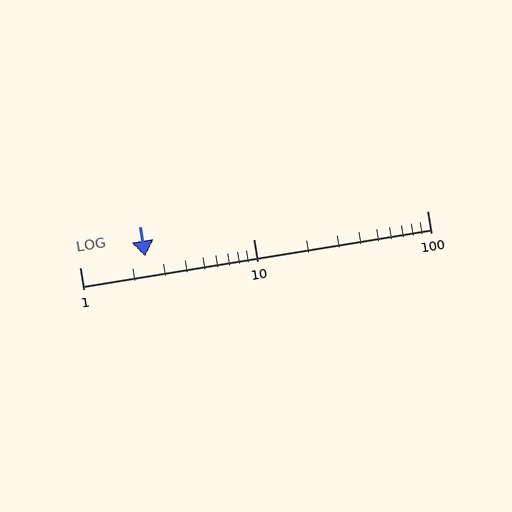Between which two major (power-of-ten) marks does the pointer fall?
The pointer is between 1 and 10.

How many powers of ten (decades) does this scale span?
The scale spans 2 decades, from 1 to 100.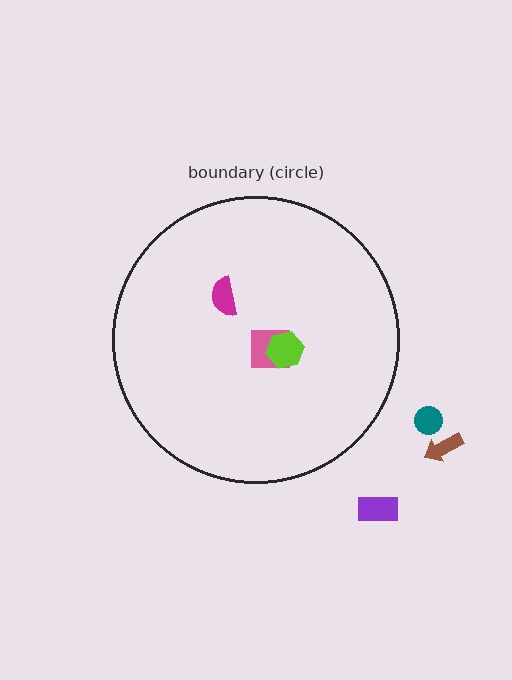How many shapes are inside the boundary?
3 inside, 3 outside.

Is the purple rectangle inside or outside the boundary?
Outside.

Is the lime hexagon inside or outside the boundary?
Inside.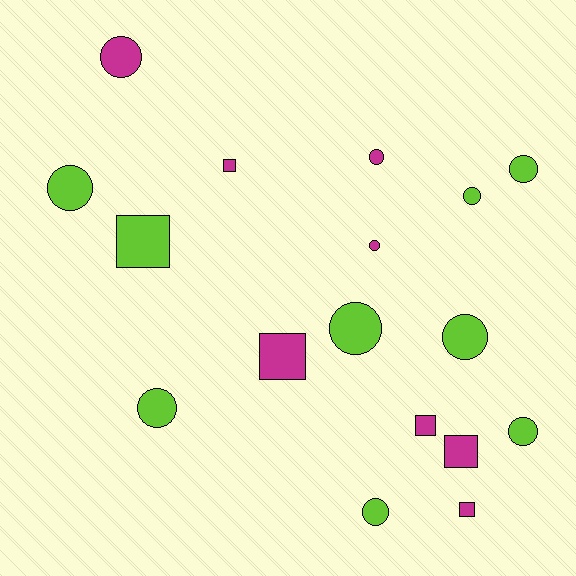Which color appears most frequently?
Lime, with 9 objects.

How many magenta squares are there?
There are 5 magenta squares.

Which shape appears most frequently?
Circle, with 11 objects.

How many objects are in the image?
There are 17 objects.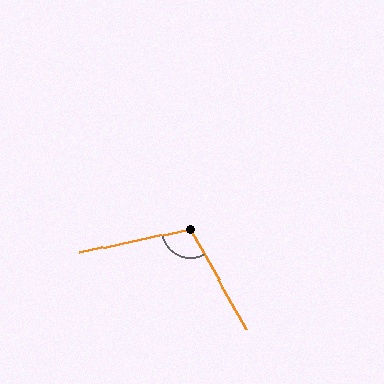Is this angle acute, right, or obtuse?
It is obtuse.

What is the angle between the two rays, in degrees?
Approximately 107 degrees.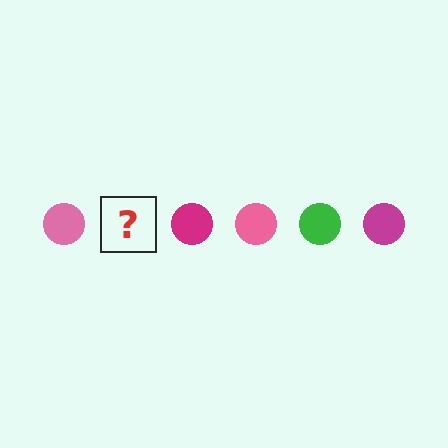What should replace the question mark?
The question mark should be replaced with a green circle.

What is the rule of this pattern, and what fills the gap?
The rule is that the pattern cycles through pink, green, magenta circles. The gap should be filled with a green circle.